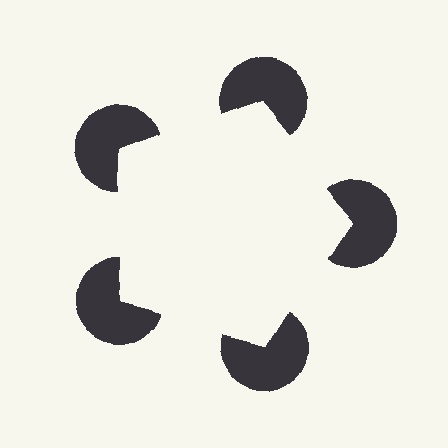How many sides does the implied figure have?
5 sides.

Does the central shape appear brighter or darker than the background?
It typically appears slightly brighter than the background, even though no actual brightness change is drawn.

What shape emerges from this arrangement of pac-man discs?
An illusory pentagon — its edges are inferred from the aligned wedge cuts in the pac-man discs, not physically drawn.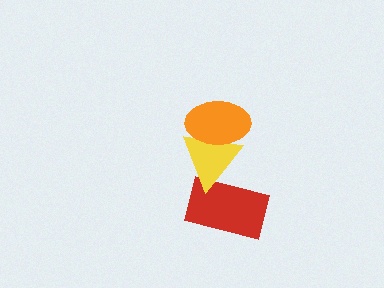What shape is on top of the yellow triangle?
The orange ellipse is on top of the yellow triangle.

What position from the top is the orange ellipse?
The orange ellipse is 1st from the top.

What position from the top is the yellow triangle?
The yellow triangle is 2nd from the top.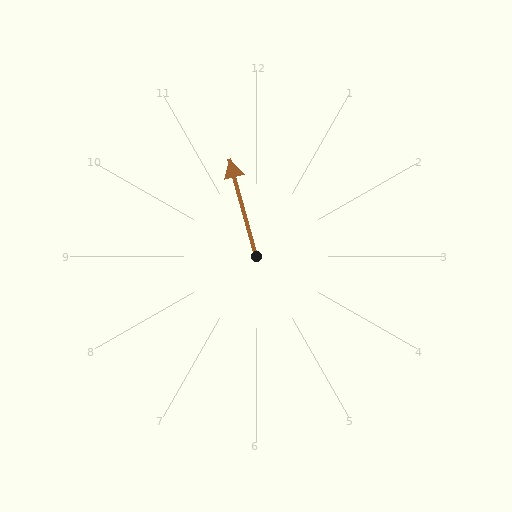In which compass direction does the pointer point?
North.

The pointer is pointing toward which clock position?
Roughly 11 o'clock.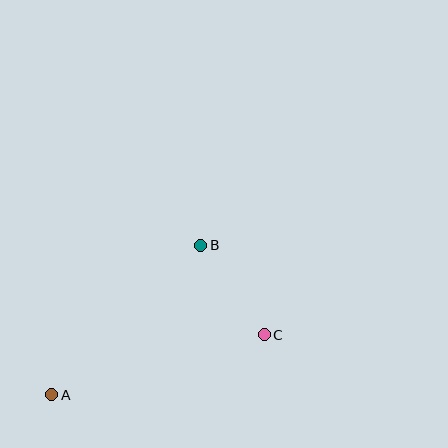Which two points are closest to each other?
Points B and C are closest to each other.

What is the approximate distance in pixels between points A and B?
The distance between A and B is approximately 211 pixels.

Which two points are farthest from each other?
Points A and C are farthest from each other.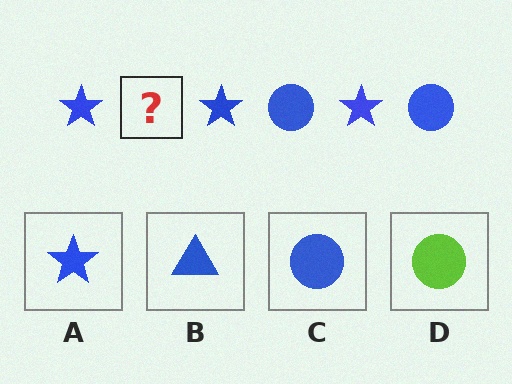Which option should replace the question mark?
Option C.